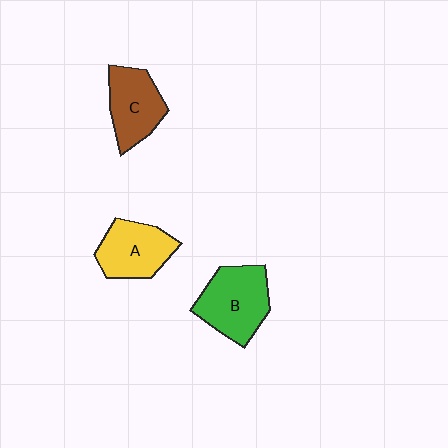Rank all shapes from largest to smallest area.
From largest to smallest: B (green), A (yellow), C (brown).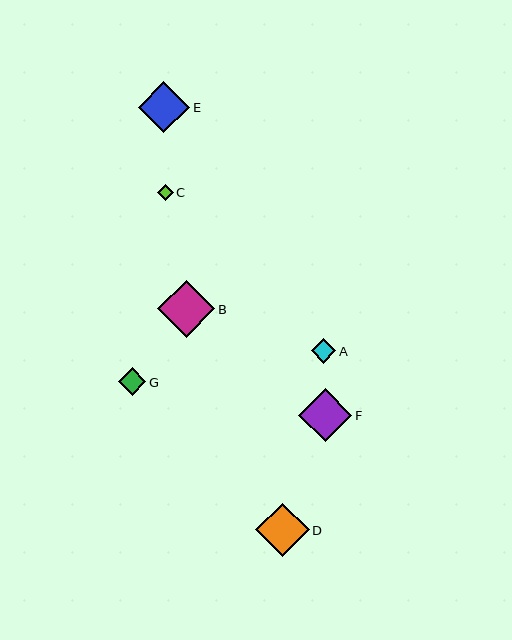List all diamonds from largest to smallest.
From largest to smallest: B, D, F, E, G, A, C.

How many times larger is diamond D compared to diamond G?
Diamond D is approximately 1.9 times the size of diamond G.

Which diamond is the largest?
Diamond B is the largest with a size of approximately 58 pixels.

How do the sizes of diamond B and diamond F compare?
Diamond B and diamond F are approximately the same size.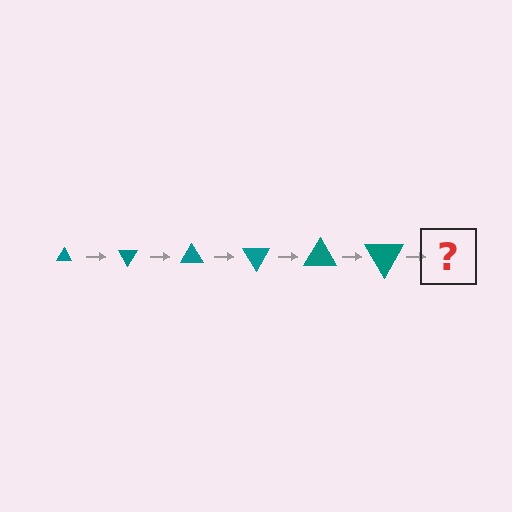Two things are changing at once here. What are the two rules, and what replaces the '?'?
The two rules are that the triangle grows larger each step and it rotates 60 degrees each step. The '?' should be a triangle, larger than the previous one and rotated 360 degrees from the start.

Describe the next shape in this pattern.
It should be a triangle, larger than the previous one and rotated 360 degrees from the start.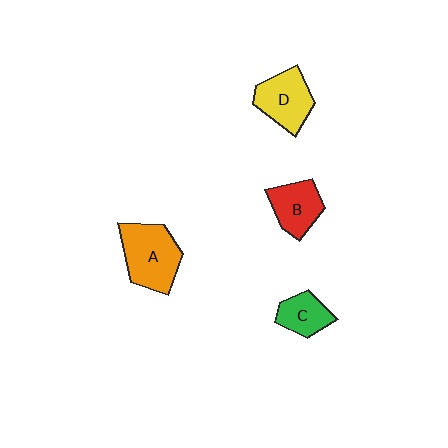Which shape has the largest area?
Shape A (orange).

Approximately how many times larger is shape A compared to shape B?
Approximately 1.5 times.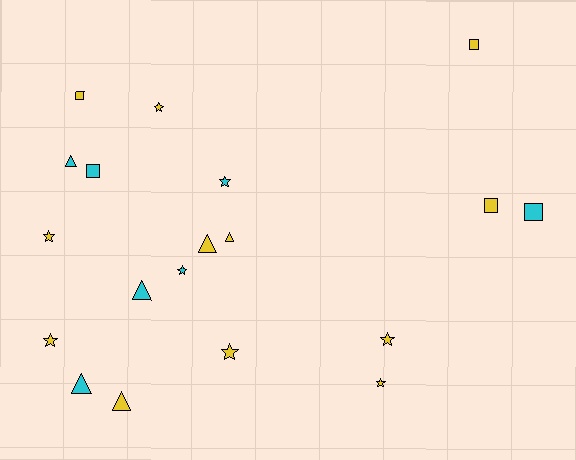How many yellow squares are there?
There are 3 yellow squares.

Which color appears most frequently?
Yellow, with 12 objects.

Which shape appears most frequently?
Star, with 8 objects.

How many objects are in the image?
There are 19 objects.